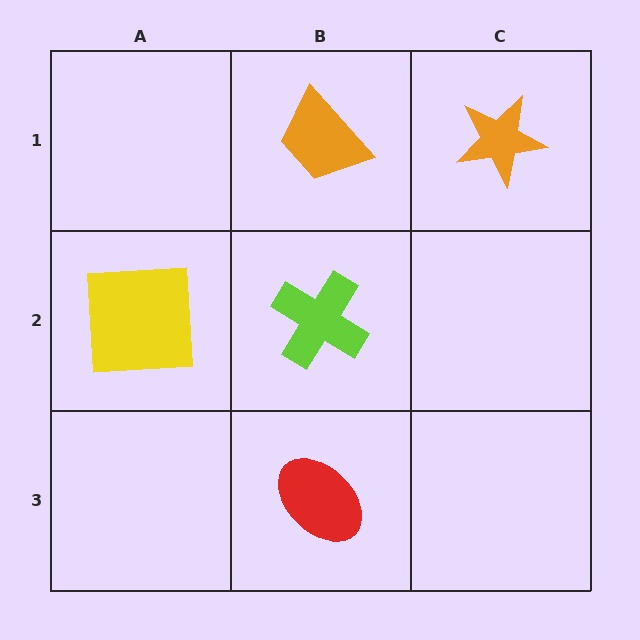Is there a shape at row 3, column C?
No, that cell is empty.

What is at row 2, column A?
A yellow square.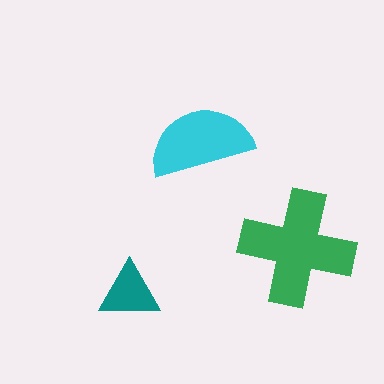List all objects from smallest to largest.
The teal triangle, the cyan semicircle, the green cross.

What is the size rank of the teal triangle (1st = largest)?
3rd.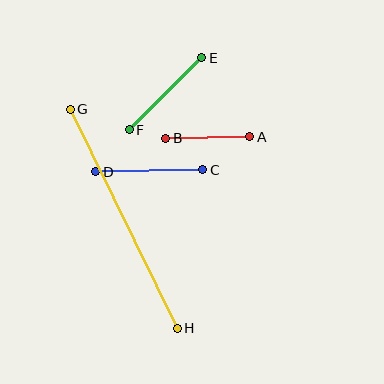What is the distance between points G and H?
The distance is approximately 244 pixels.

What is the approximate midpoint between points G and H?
The midpoint is at approximately (124, 219) pixels.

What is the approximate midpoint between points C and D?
The midpoint is at approximately (149, 171) pixels.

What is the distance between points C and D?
The distance is approximately 107 pixels.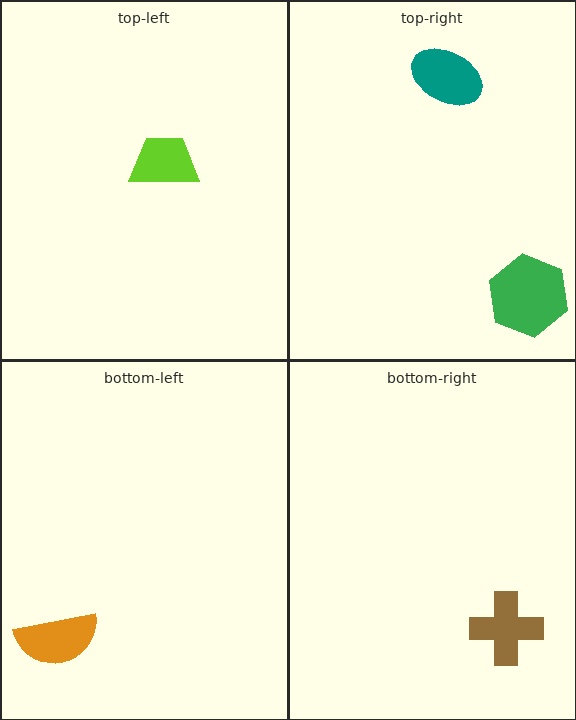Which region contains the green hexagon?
The top-right region.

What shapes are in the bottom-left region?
The orange semicircle.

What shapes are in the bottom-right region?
The brown cross.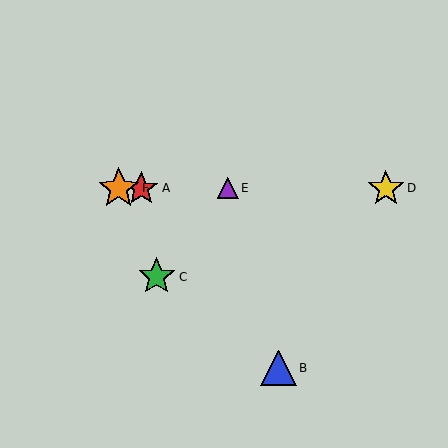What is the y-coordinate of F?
Object F is at y≈188.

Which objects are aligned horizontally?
Objects A, D, E, F are aligned horizontally.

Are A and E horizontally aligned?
Yes, both are at y≈188.